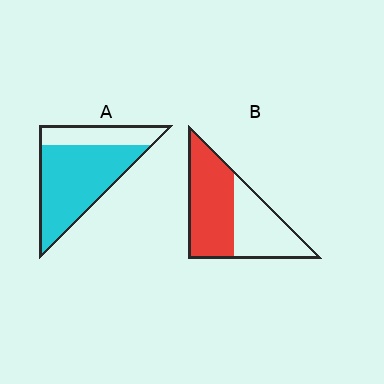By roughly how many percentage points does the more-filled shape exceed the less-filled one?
By roughly 15 percentage points (A over B).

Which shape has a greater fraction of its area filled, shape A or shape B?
Shape A.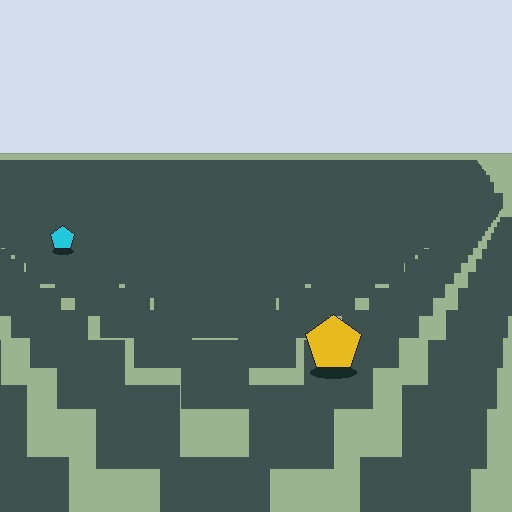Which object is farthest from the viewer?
The cyan pentagon is farthest from the viewer. It appears smaller and the ground texture around it is denser.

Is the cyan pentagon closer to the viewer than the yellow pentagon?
No. The yellow pentagon is closer — you can tell from the texture gradient: the ground texture is coarser near it.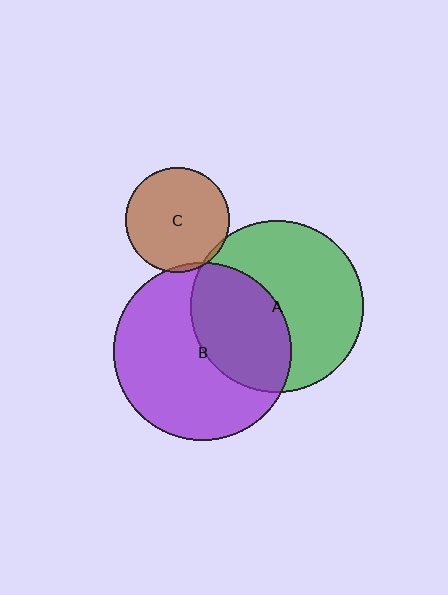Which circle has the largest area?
Circle B (purple).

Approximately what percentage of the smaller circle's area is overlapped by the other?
Approximately 5%.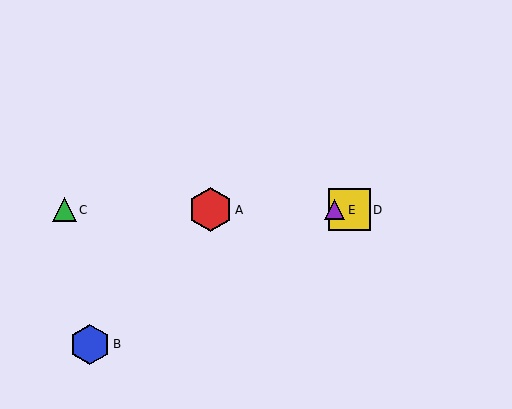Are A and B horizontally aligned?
No, A is at y≈210 and B is at y≈344.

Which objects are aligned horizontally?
Objects A, C, D, E are aligned horizontally.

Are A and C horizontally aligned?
Yes, both are at y≈210.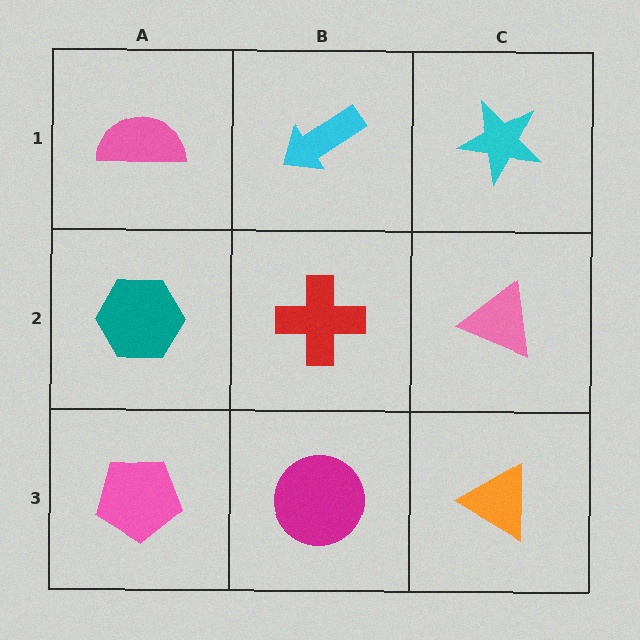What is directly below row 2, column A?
A pink pentagon.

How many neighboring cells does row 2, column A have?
3.